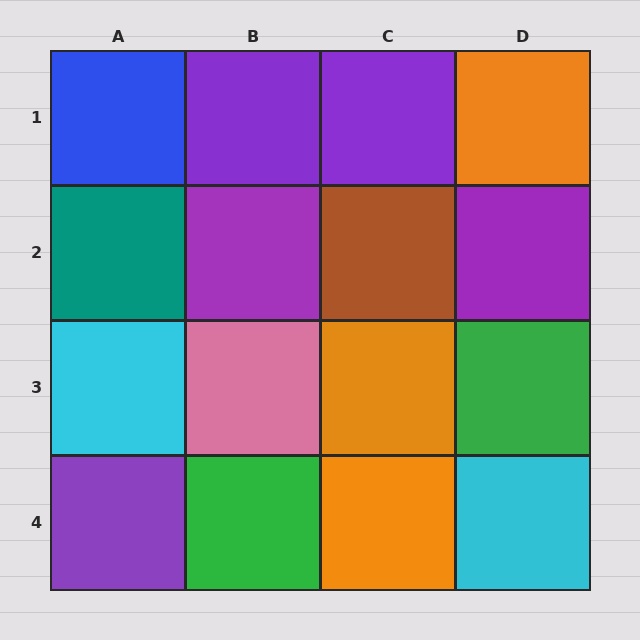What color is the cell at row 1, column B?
Purple.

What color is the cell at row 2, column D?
Purple.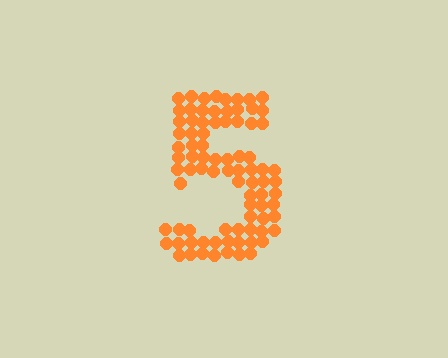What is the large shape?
The large shape is the digit 5.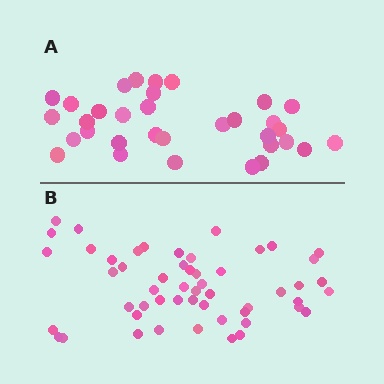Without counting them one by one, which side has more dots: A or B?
Region B (the bottom region) has more dots.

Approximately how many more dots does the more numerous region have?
Region B has approximately 20 more dots than region A.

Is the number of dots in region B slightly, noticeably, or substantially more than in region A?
Region B has substantially more. The ratio is roughly 1.6 to 1.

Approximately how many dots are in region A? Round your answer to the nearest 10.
About 30 dots. (The exact count is 33, which rounds to 30.)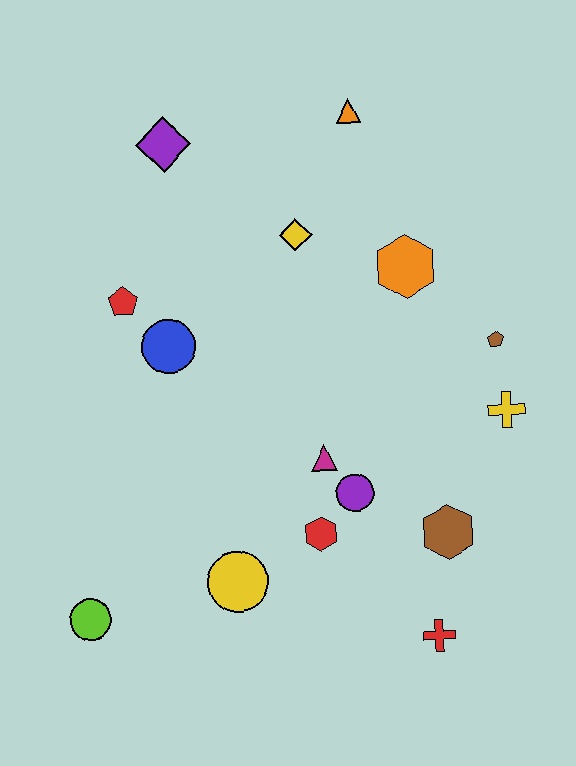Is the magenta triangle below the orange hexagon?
Yes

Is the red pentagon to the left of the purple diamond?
Yes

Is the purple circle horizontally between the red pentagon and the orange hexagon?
Yes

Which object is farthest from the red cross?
The purple diamond is farthest from the red cross.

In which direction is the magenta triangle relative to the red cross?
The magenta triangle is above the red cross.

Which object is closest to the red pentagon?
The blue circle is closest to the red pentagon.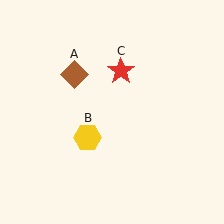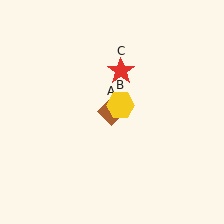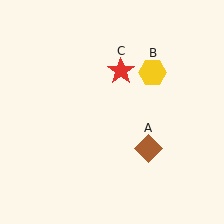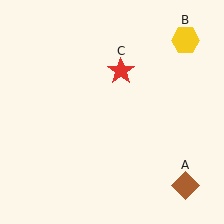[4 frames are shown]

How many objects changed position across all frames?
2 objects changed position: brown diamond (object A), yellow hexagon (object B).